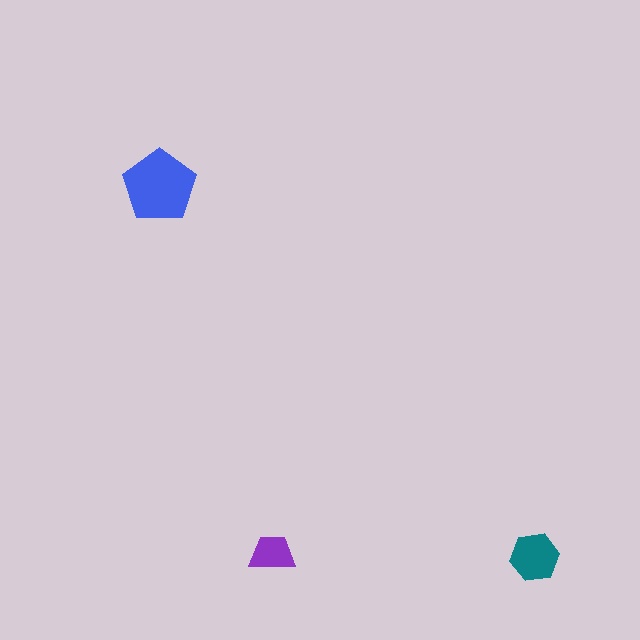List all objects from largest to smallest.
The blue pentagon, the teal hexagon, the purple trapezoid.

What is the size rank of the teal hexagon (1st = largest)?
2nd.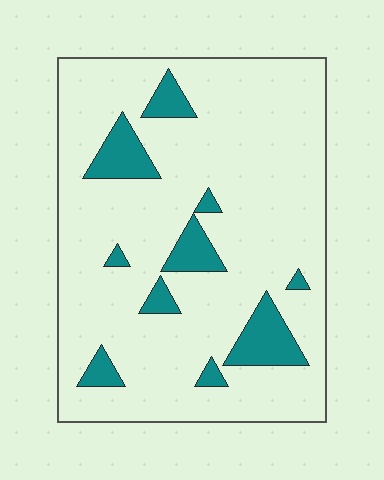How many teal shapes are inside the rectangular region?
10.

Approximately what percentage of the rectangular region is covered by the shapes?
Approximately 15%.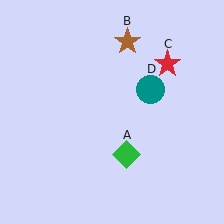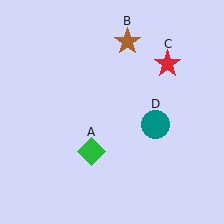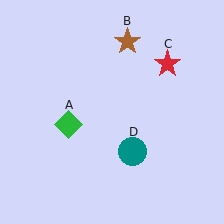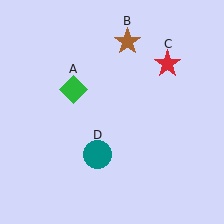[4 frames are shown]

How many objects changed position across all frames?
2 objects changed position: green diamond (object A), teal circle (object D).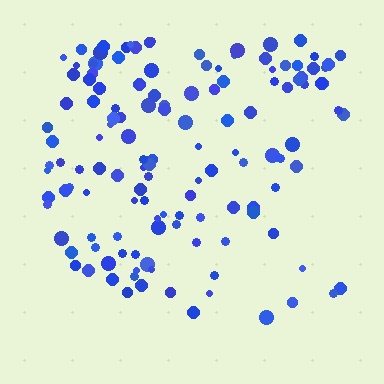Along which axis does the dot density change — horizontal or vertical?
Vertical.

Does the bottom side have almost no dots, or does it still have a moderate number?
Still a moderate number, just noticeably fewer than the top.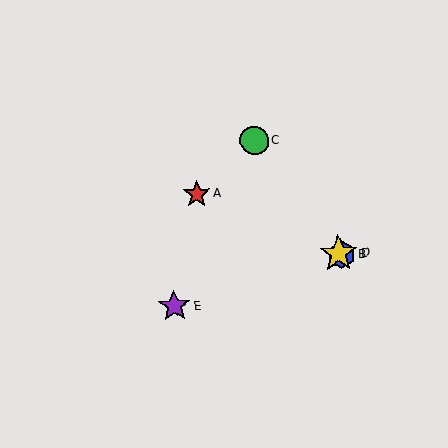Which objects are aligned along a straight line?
Objects A, B, D are aligned along a straight line.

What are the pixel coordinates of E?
Object E is at (174, 306).